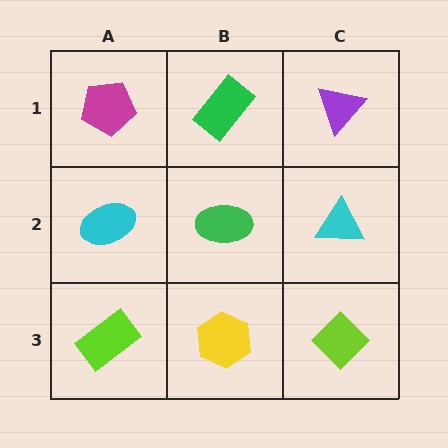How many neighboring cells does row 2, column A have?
3.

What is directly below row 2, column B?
A yellow hexagon.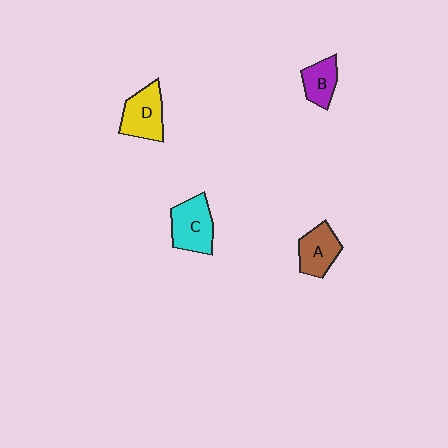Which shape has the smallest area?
Shape B (purple).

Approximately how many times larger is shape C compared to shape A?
Approximately 1.2 times.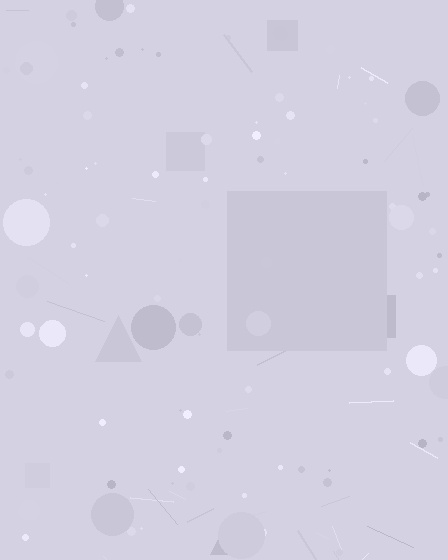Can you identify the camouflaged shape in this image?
The camouflaged shape is a square.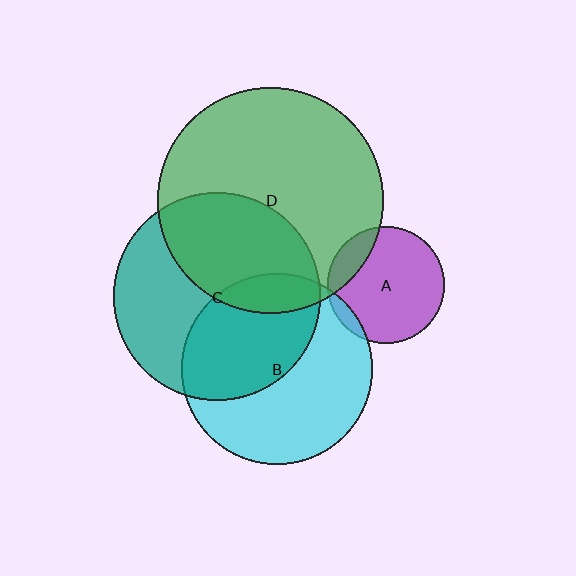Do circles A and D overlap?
Yes.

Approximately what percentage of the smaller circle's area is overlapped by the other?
Approximately 15%.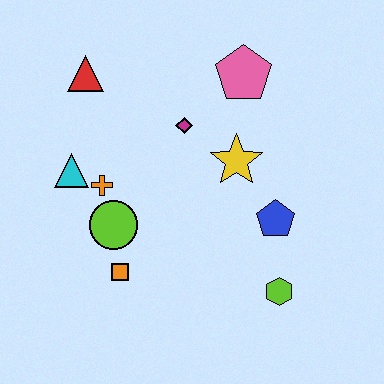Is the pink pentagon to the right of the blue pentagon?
No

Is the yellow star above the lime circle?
Yes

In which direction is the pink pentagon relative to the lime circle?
The pink pentagon is above the lime circle.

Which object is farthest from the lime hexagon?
The red triangle is farthest from the lime hexagon.